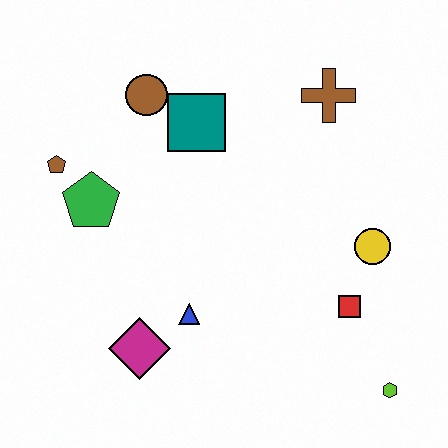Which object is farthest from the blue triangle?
The brown cross is farthest from the blue triangle.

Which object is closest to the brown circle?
The teal square is closest to the brown circle.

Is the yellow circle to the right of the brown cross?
Yes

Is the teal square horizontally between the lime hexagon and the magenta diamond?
Yes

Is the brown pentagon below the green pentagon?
No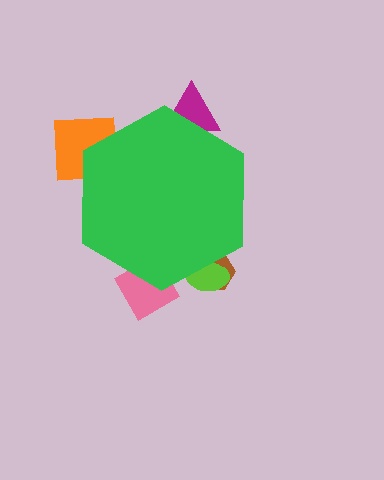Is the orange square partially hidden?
Yes, the orange square is partially hidden behind the green hexagon.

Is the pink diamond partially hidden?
Yes, the pink diamond is partially hidden behind the green hexagon.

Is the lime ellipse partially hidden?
Yes, the lime ellipse is partially hidden behind the green hexagon.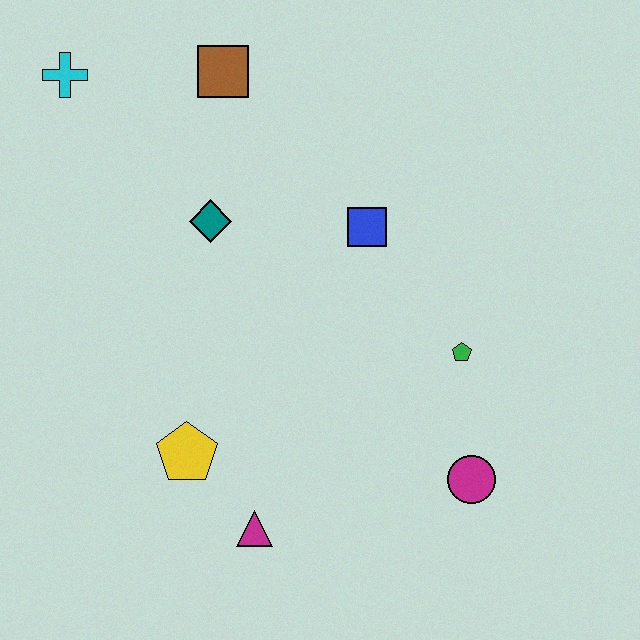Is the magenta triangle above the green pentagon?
No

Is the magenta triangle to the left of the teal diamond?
No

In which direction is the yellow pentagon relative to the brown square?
The yellow pentagon is below the brown square.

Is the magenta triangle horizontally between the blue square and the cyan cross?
Yes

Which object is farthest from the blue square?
The cyan cross is farthest from the blue square.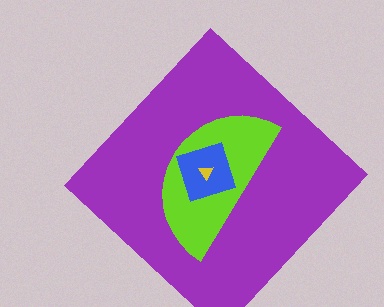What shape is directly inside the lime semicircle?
The blue diamond.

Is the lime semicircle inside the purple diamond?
Yes.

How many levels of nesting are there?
4.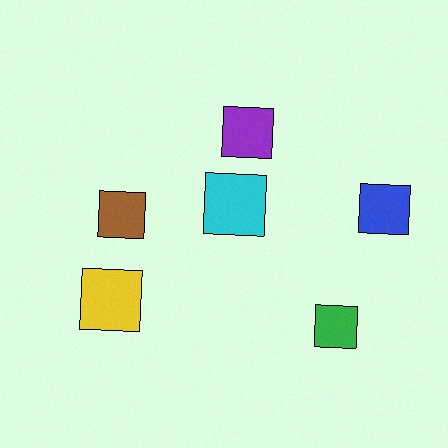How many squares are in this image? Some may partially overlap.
There are 6 squares.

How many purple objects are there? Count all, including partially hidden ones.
There is 1 purple object.